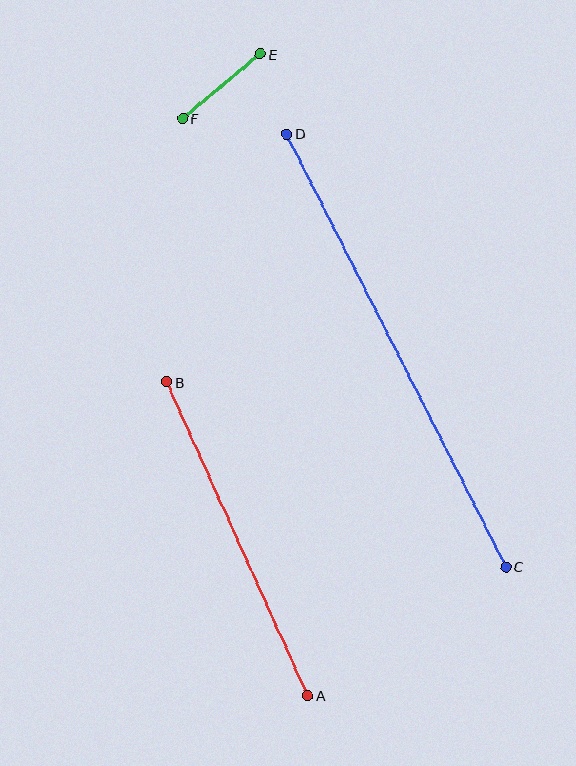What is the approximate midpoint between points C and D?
The midpoint is at approximately (396, 350) pixels.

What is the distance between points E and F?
The distance is approximately 101 pixels.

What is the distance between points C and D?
The distance is approximately 485 pixels.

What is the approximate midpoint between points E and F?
The midpoint is at approximately (222, 86) pixels.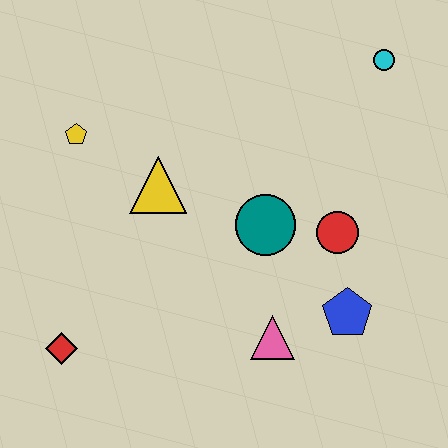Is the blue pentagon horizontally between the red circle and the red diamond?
No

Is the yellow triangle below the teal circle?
No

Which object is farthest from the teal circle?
The red diamond is farthest from the teal circle.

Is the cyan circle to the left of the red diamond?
No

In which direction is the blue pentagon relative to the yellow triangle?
The blue pentagon is to the right of the yellow triangle.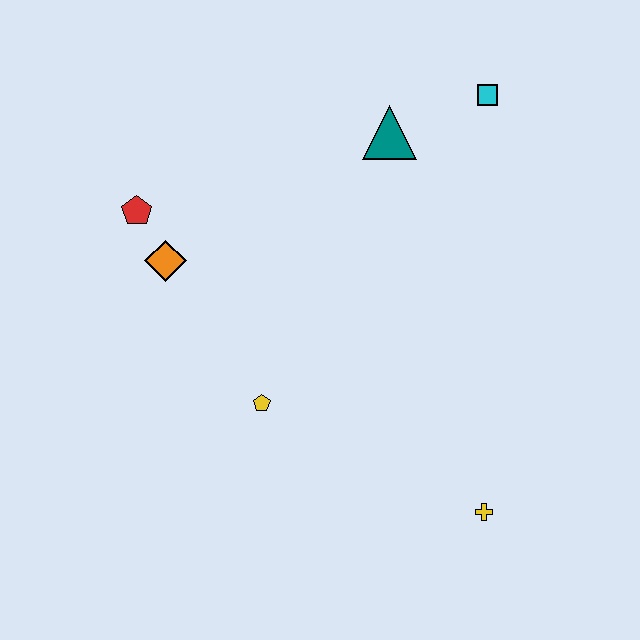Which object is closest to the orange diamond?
The red pentagon is closest to the orange diamond.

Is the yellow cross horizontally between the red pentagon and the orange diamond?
No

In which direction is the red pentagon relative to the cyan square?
The red pentagon is to the left of the cyan square.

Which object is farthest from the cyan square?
The yellow cross is farthest from the cyan square.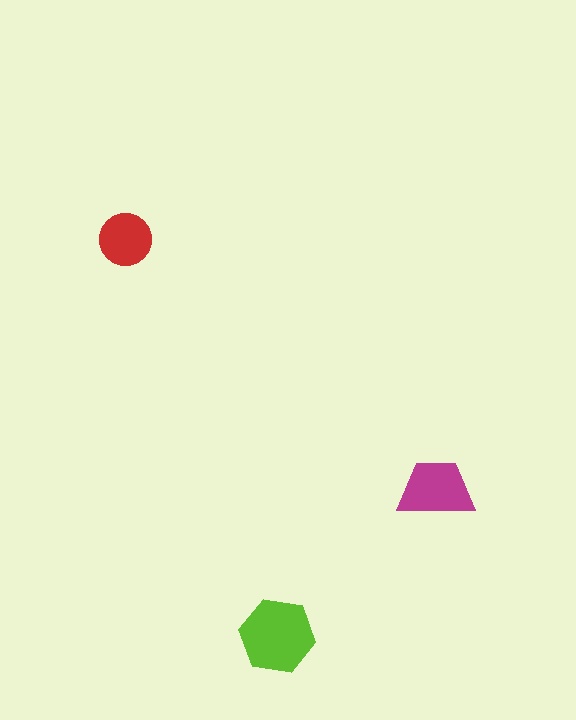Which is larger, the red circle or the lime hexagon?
The lime hexagon.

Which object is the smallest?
The red circle.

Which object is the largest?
The lime hexagon.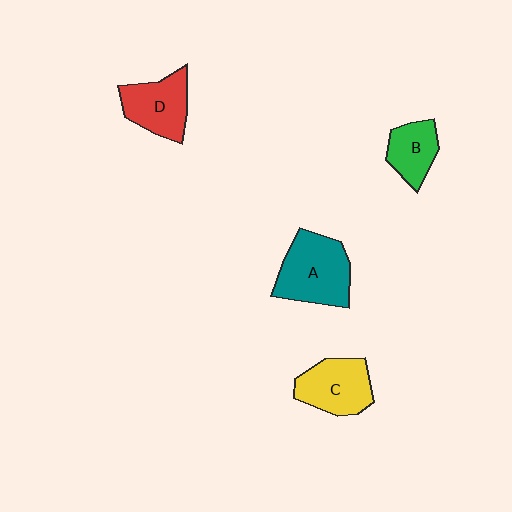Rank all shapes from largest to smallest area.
From largest to smallest: A (teal), C (yellow), D (red), B (green).